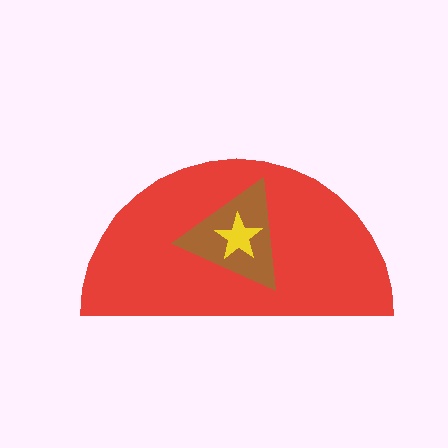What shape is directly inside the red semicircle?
The brown triangle.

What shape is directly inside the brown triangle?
The yellow star.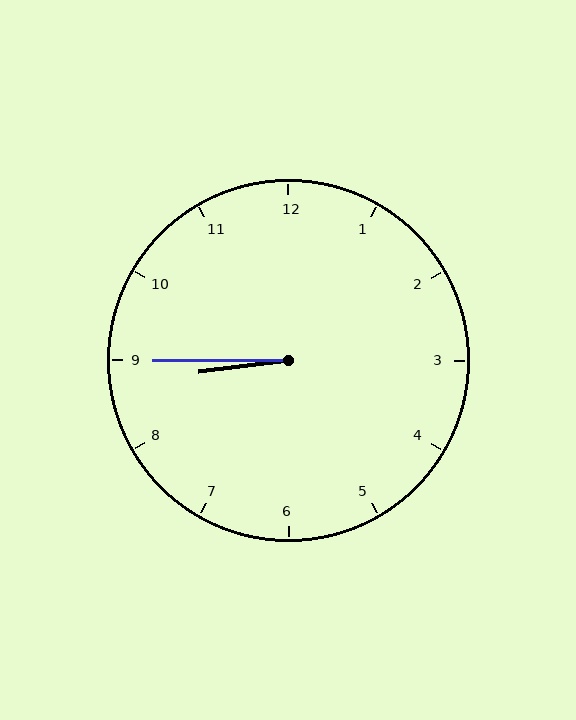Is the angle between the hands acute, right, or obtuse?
It is acute.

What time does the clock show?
8:45.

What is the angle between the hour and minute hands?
Approximately 8 degrees.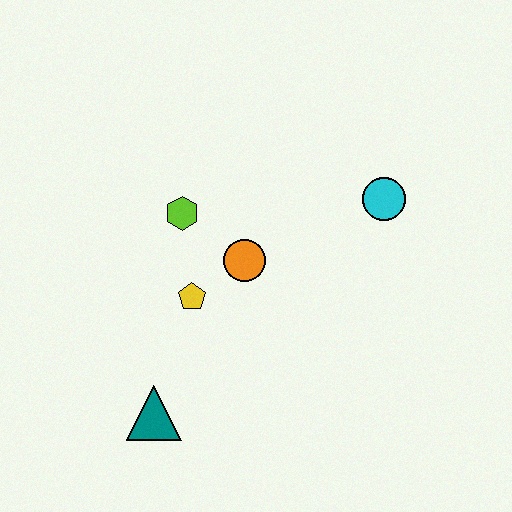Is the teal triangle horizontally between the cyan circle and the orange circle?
No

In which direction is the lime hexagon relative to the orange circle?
The lime hexagon is to the left of the orange circle.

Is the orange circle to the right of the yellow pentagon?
Yes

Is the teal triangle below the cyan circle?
Yes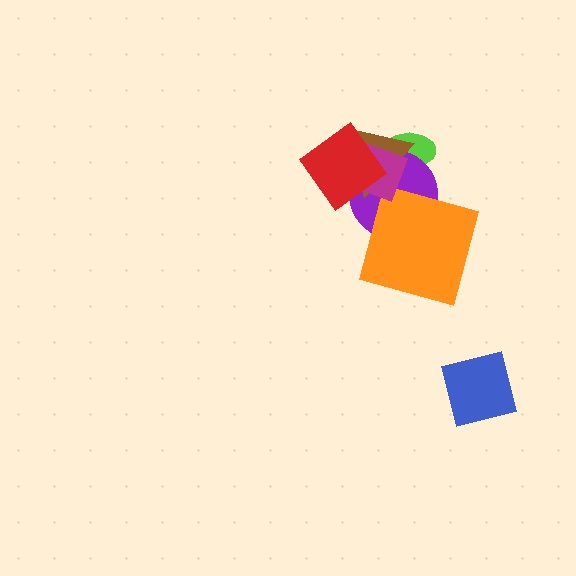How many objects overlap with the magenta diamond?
4 objects overlap with the magenta diamond.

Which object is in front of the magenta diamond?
The red diamond is in front of the magenta diamond.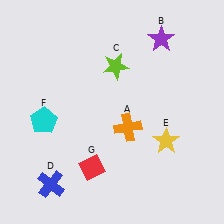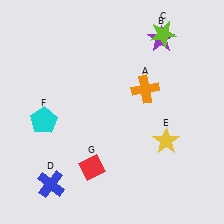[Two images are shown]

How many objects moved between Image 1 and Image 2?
2 objects moved between the two images.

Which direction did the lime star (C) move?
The lime star (C) moved right.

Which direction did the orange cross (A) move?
The orange cross (A) moved up.